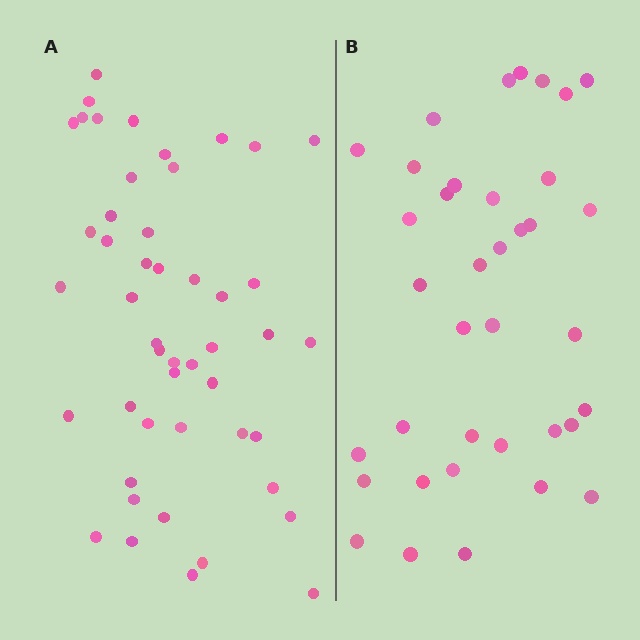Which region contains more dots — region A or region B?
Region A (the left region) has more dots.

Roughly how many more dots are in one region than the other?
Region A has roughly 12 or so more dots than region B.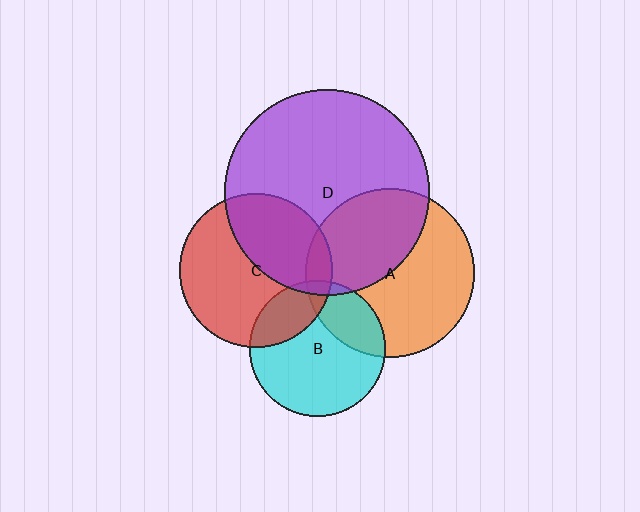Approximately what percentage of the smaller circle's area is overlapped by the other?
Approximately 5%.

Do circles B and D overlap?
Yes.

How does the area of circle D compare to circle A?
Approximately 1.5 times.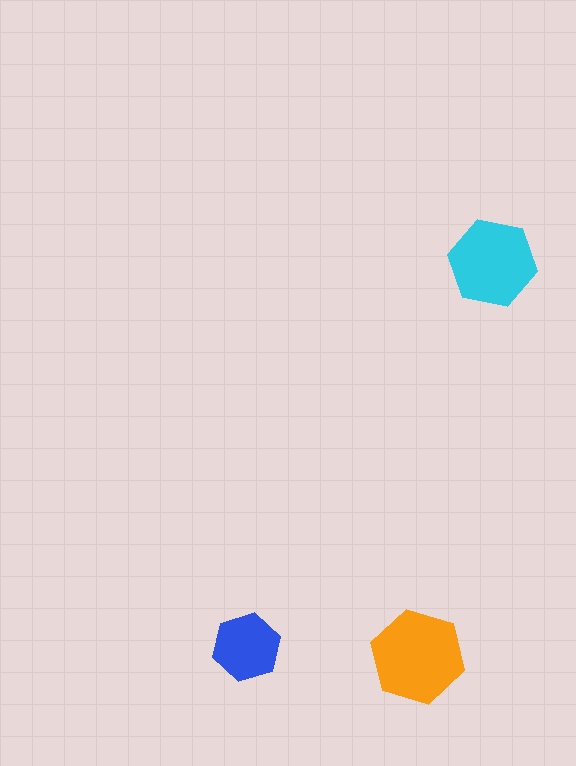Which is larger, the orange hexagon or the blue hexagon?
The orange one.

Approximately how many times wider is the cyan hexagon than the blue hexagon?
About 1.5 times wider.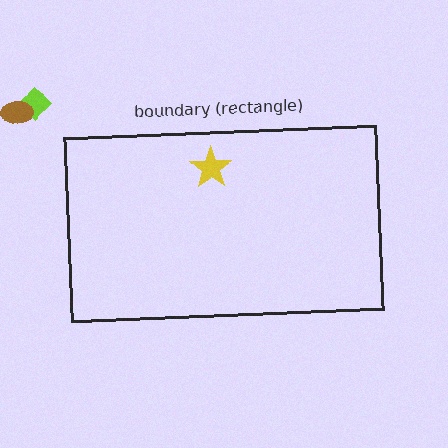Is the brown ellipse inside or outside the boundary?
Outside.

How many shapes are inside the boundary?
1 inside, 2 outside.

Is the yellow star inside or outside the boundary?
Inside.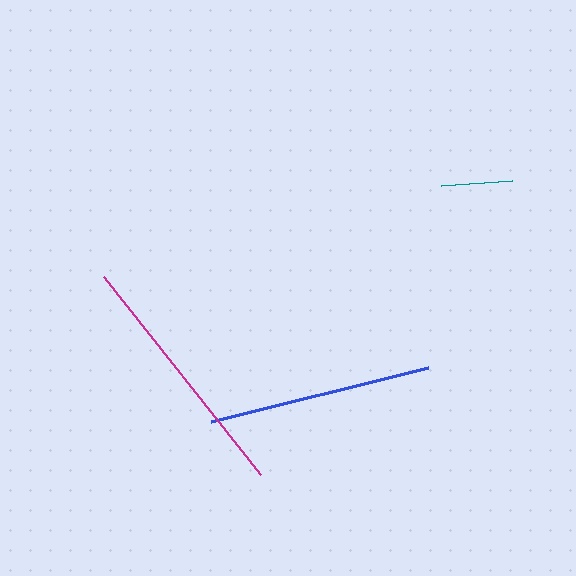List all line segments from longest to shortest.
From longest to shortest: magenta, blue, teal.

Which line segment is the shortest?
The teal line is the shortest at approximately 71 pixels.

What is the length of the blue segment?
The blue segment is approximately 223 pixels long.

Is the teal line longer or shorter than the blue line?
The blue line is longer than the teal line.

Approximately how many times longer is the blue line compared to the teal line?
The blue line is approximately 3.2 times the length of the teal line.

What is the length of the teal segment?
The teal segment is approximately 71 pixels long.